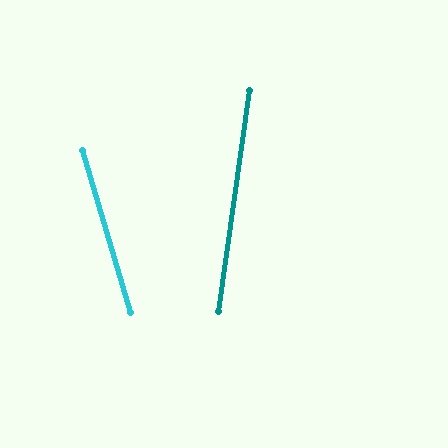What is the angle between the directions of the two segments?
Approximately 24 degrees.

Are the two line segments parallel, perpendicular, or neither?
Neither parallel nor perpendicular — they differ by about 24°.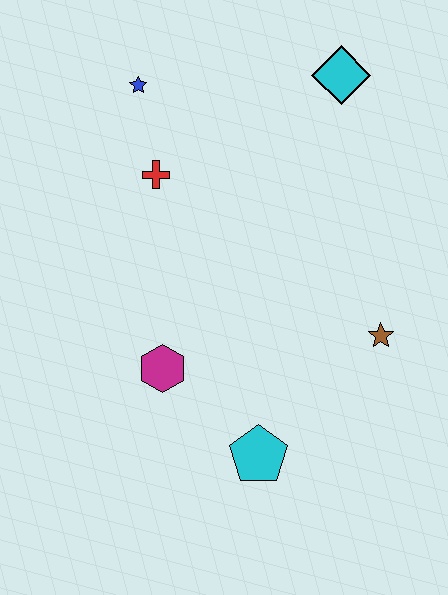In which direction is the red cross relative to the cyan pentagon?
The red cross is above the cyan pentagon.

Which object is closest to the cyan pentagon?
The magenta hexagon is closest to the cyan pentagon.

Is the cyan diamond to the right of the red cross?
Yes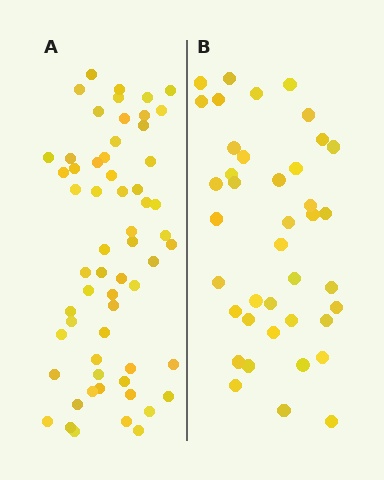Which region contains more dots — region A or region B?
Region A (the left region) has more dots.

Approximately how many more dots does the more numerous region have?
Region A has approximately 20 more dots than region B.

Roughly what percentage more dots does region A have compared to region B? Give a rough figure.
About 50% more.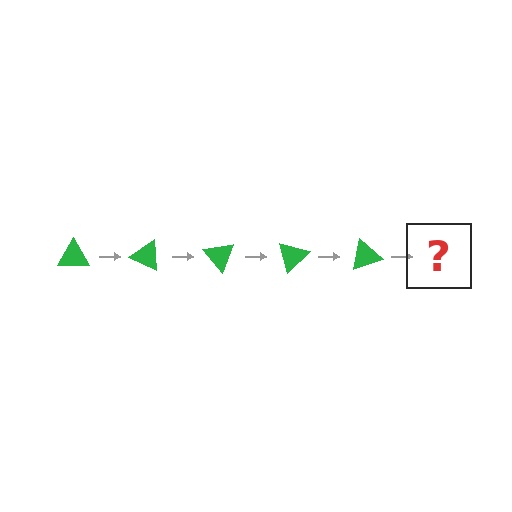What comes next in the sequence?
The next element should be a green triangle rotated 125 degrees.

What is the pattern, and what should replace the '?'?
The pattern is that the triangle rotates 25 degrees each step. The '?' should be a green triangle rotated 125 degrees.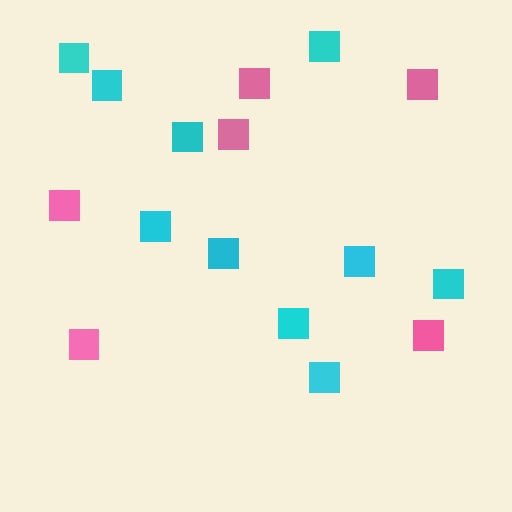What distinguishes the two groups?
There are 2 groups: one group of pink squares (6) and one group of cyan squares (10).